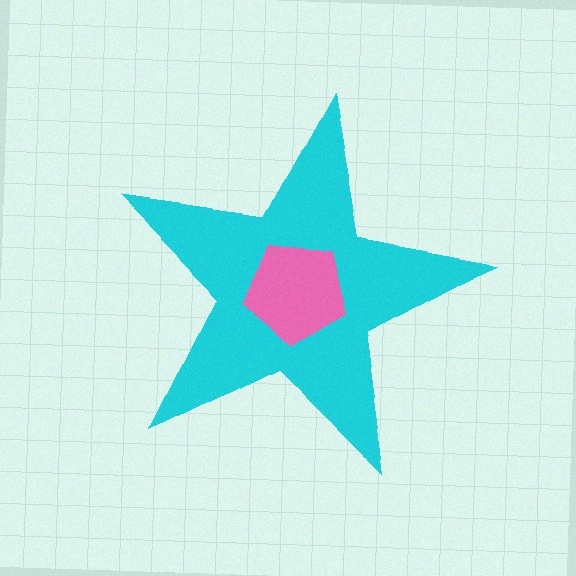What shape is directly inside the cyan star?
The pink pentagon.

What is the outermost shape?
The cyan star.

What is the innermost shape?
The pink pentagon.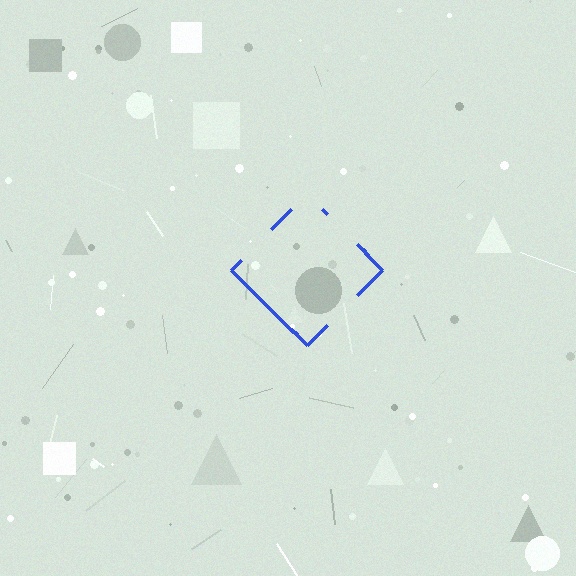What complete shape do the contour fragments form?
The contour fragments form a diamond.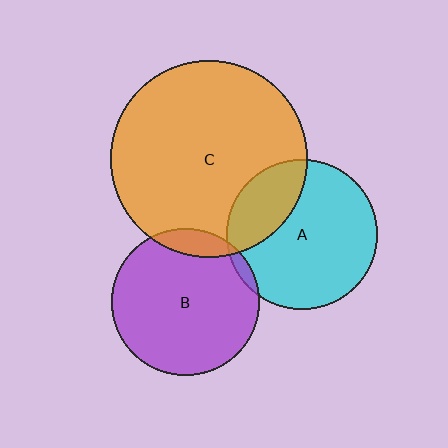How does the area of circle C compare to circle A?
Approximately 1.7 times.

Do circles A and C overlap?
Yes.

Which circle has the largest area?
Circle C (orange).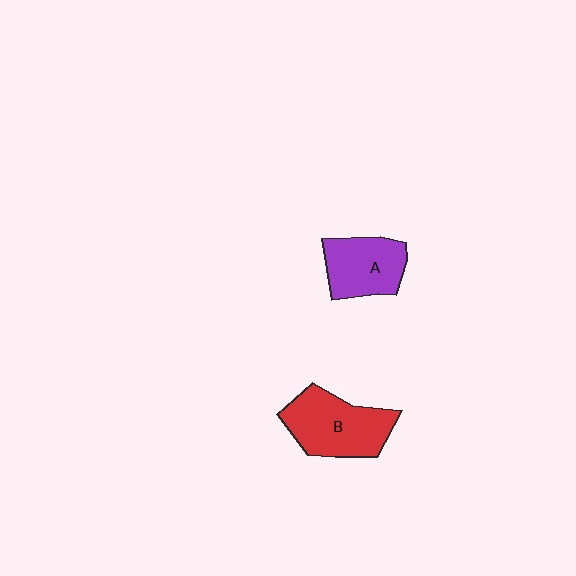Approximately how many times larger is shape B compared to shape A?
Approximately 1.3 times.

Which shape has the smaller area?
Shape A (purple).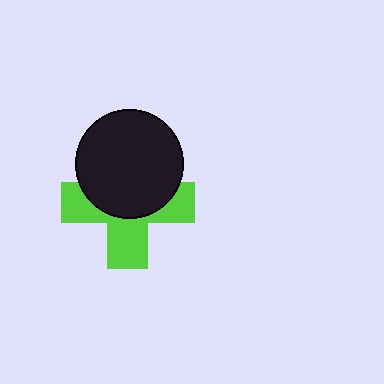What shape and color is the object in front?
The object in front is a black circle.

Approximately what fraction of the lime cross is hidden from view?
Roughly 50% of the lime cross is hidden behind the black circle.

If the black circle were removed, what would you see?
You would see the complete lime cross.